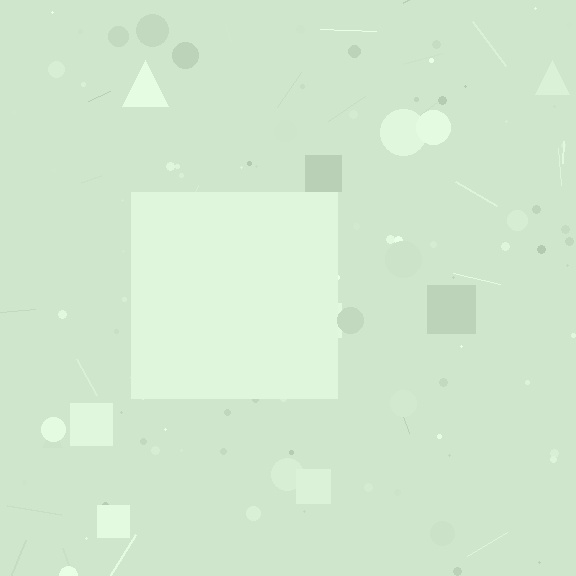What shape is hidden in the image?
A square is hidden in the image.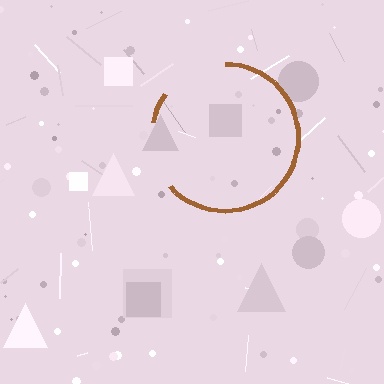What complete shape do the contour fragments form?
The contour fragments form a circle.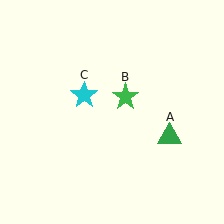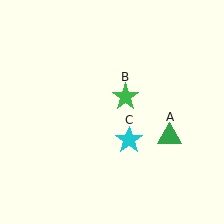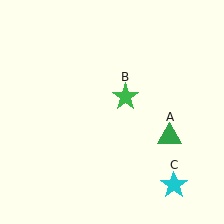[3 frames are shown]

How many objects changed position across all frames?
1 object changed position: cyan star (object C).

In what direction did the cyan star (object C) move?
The cyan star (object C) moved down and to the right.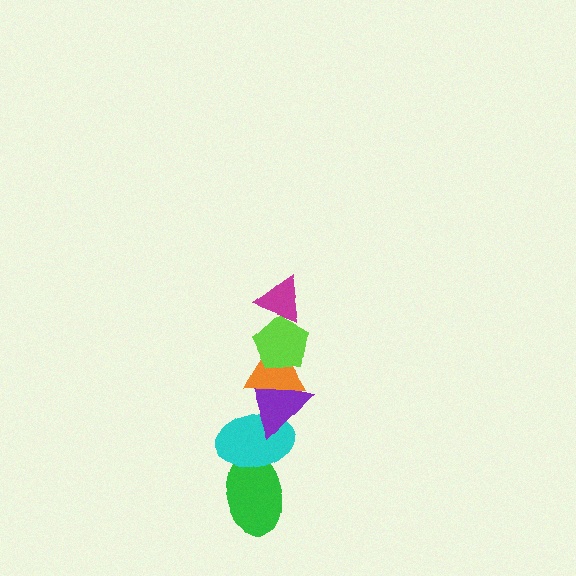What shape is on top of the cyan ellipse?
The purple triangle is on top of the cyan ellipse.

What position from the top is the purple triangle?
The purple triangle is 4th from the top.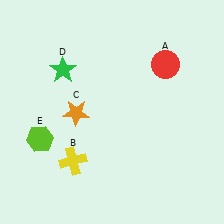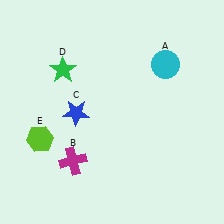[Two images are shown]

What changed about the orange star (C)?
In Image 1, C is orange. In Image 2, it changed to blue.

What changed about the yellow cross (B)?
In Image 1, B is yellow. In Image 2, it changed to magenta.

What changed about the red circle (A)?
In Image 1, A is red. In Image 2, it changed to cyan.